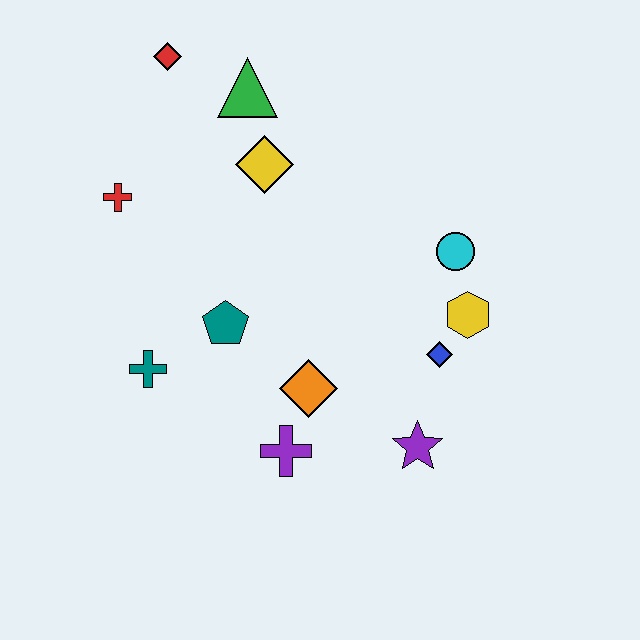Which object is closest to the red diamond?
The green triangle is closest to the red diamond.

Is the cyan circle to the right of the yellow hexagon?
No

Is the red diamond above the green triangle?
Yes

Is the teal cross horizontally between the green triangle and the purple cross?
No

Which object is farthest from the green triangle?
The purple star is farthest from the green triangle.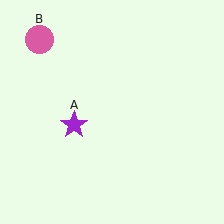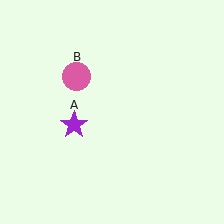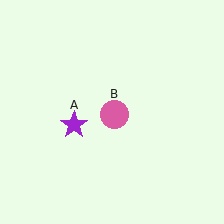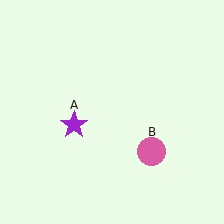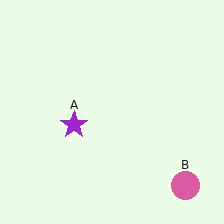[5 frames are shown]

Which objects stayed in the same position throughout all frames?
Purple star (object A) remained stationary.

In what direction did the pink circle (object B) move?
The pink circle (object B) moved down and to the right.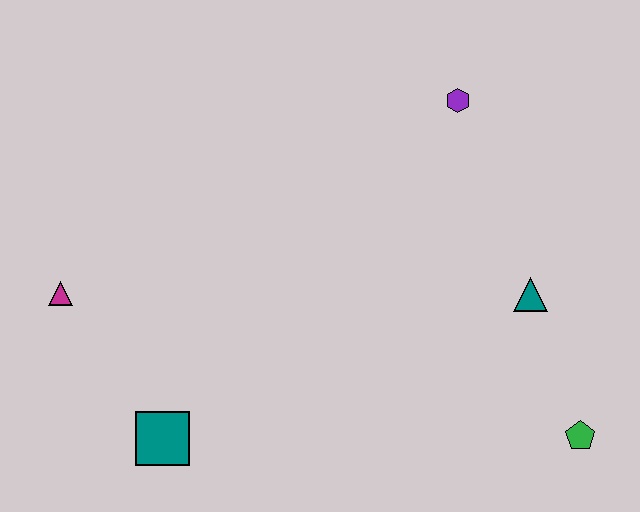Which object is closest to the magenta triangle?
The teal square is closest to the magenta triangle.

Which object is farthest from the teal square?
The purple hexagon is farthest from the teal square.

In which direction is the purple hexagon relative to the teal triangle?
The purple hexagon is above the teal triangle.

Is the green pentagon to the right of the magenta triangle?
Yes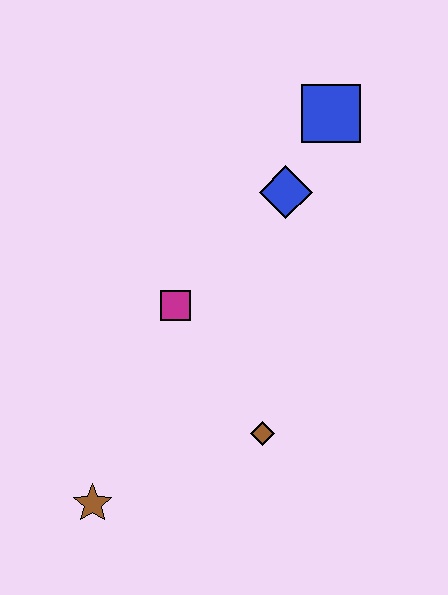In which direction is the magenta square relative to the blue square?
The magenta square is below the blue square.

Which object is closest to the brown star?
The brown diamond is closest to the brown star.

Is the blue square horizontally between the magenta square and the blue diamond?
No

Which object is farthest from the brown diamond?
The blue square is farthest from the brown diamond.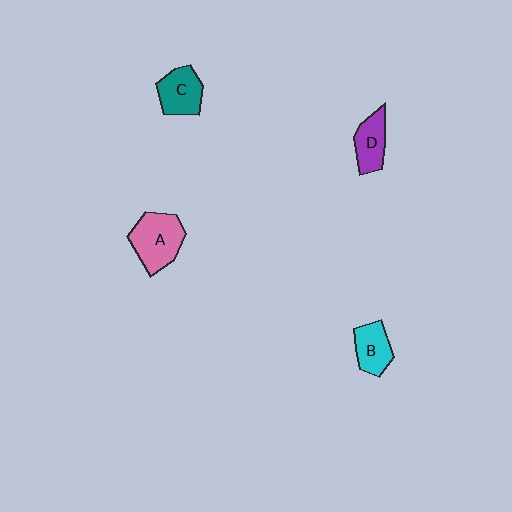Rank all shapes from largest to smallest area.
From largest to smallest: A (pink), C (teal), D (purple), B (cyan).